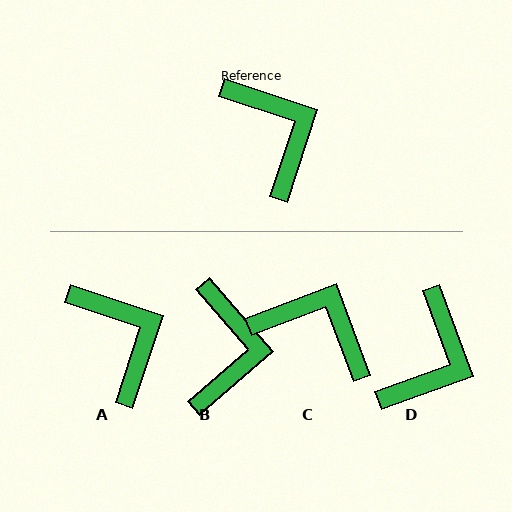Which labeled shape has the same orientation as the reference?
A.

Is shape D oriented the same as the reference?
No, it is off by about 52 degrees.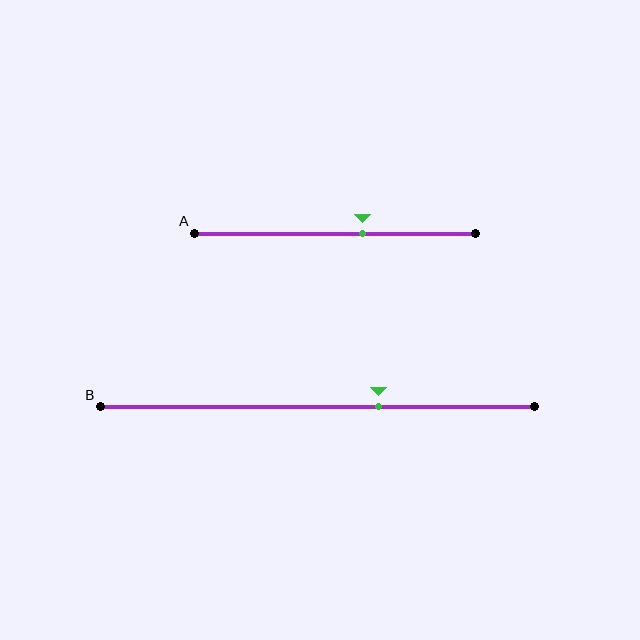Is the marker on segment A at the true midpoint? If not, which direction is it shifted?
No, the marker on segment A is shifted to the right by about 10% of the segment length.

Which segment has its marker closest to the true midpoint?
Segment A has its marker closest to the true midpoint.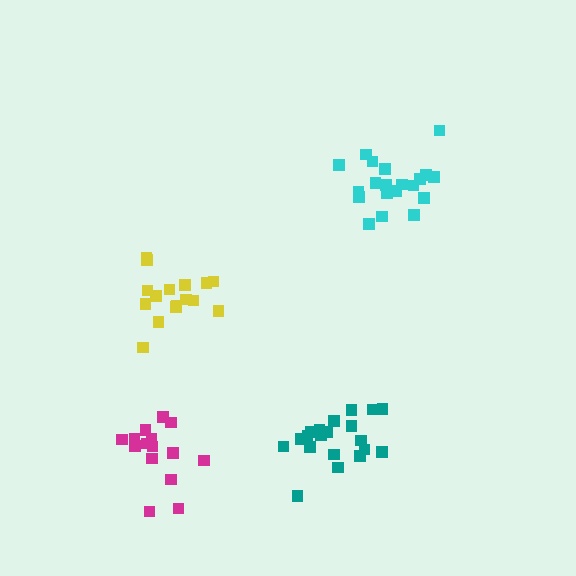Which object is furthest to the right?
The cyan cluster is rightmost.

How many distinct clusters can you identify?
There are 4 distinct clusters.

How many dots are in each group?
Group 1: 16 dots, Group 2: 15 dots, Group 3: 20 dots, Group 4: 20 dots (71 total).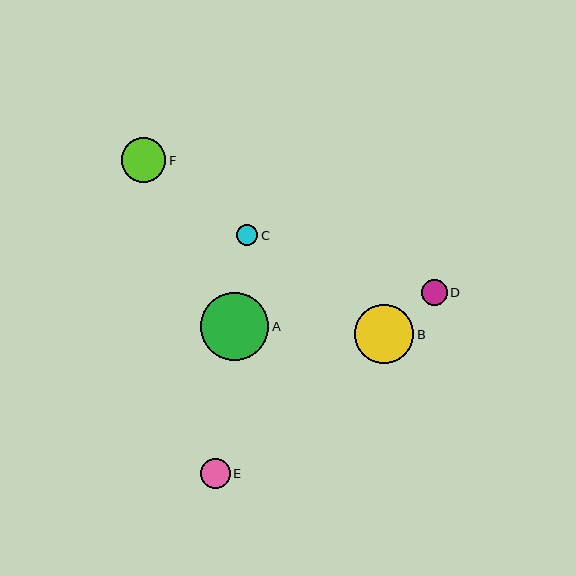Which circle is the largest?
Circle A is the largest with a size of approximately 68 pixels.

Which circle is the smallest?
Circle C is the smallest with a size of approximately 21 pixels.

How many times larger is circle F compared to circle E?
Circle F is approximately 1.5 times the size of circle E.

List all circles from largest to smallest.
From largest to smallest: A, B, F, E, D, C.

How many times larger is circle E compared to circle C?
Circle E is approximately 1.4 times the size of circle C.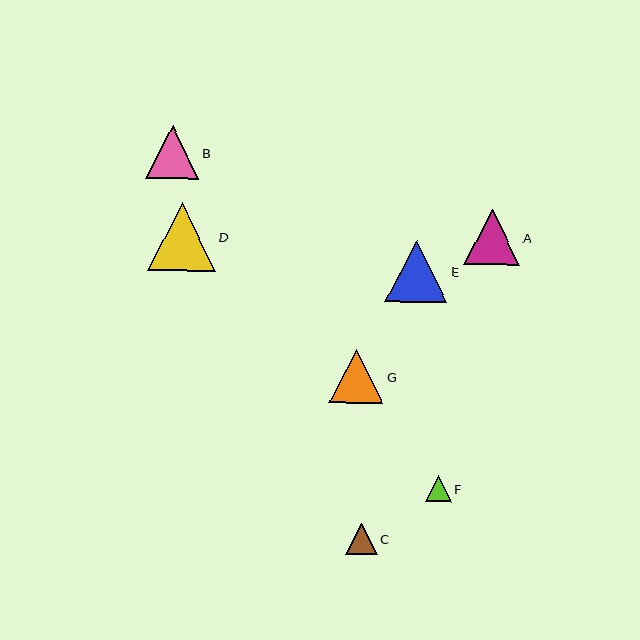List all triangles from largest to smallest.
From largest to smallest: D, E, A, G, B, C, F.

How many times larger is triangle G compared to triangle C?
Triangle G is approximately 1.7 times the size of triangle C.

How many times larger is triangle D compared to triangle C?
Triangle D is approximately 2.2 times the size of triangle C.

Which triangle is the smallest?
Triangle F is the smallest with a size of approximately 26 pixels.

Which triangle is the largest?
Triangle D is the largest with a size of approximately 68 pixels.